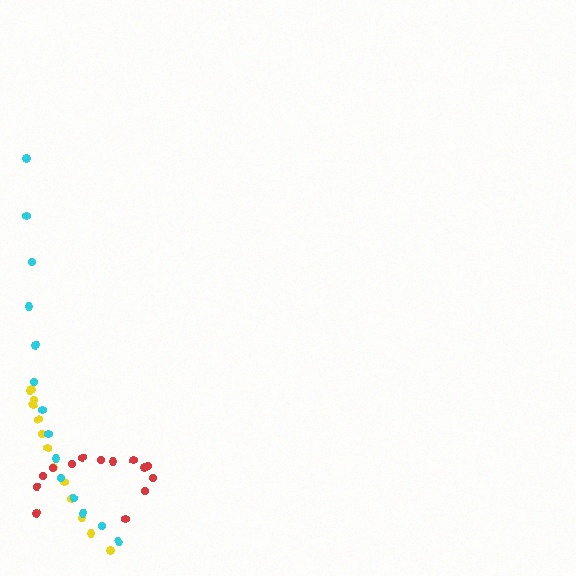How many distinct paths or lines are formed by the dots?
There are 3 distinct paths.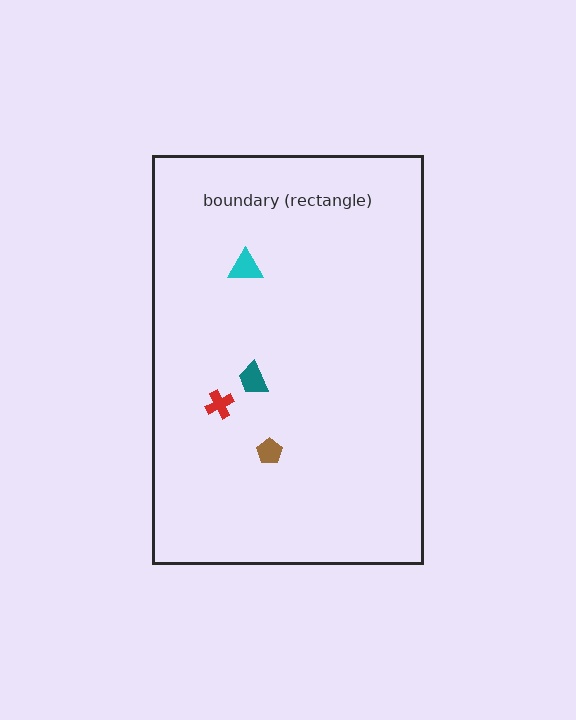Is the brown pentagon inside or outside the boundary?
Inside.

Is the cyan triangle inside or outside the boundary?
Inside.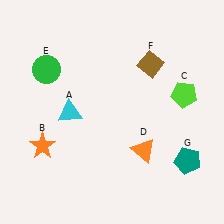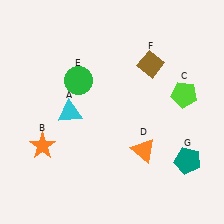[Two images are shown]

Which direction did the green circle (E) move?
The green circle (E) moved right.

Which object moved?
The green circle (E) moved right.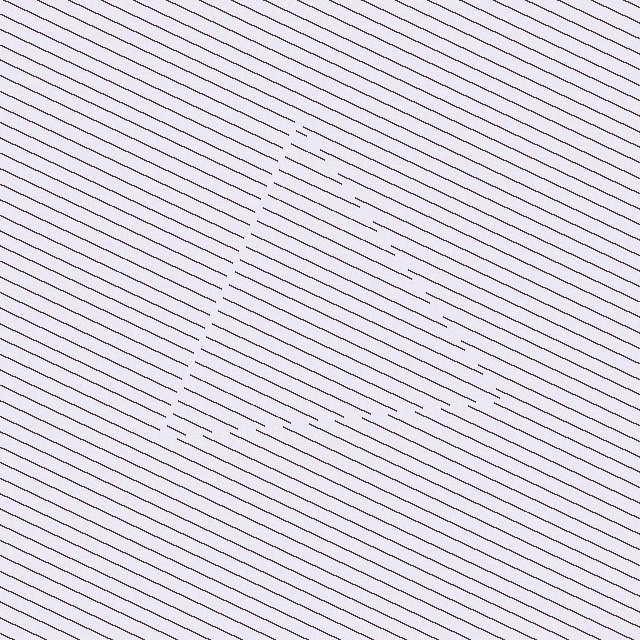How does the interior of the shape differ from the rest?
The interior of the shape contains the same grating, shifted by half a period — the contour is defined by the phase discontinuity where line-ends from the inner and outer gratings abut.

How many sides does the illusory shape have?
3 sides — the line-ends trace a triangle.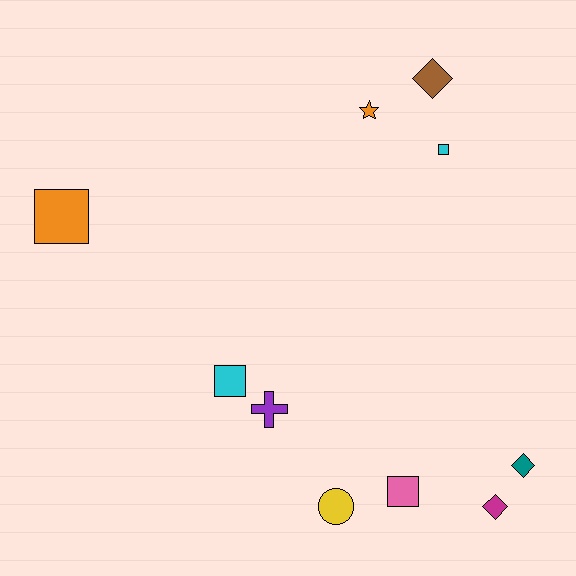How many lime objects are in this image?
There are no lime objects.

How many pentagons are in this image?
There are no pentagons.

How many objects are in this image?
There are 10 objects.